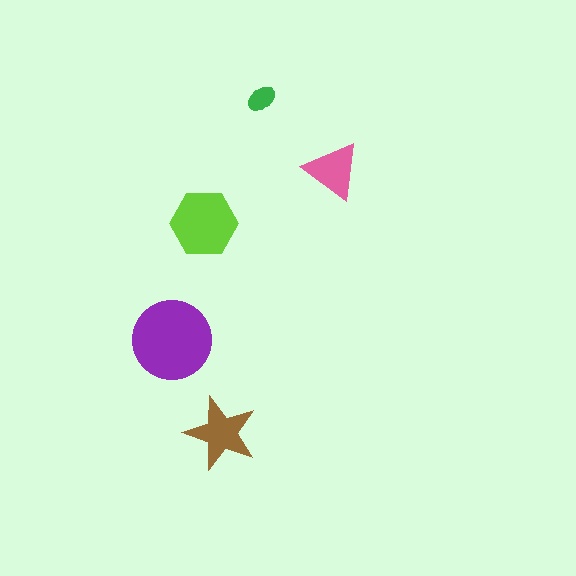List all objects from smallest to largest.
The green ellipse, the pink triangle, the brown star, the lime hexagon, the purple circle.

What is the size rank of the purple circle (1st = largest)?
1st.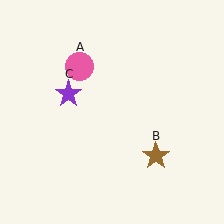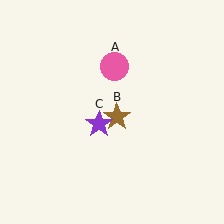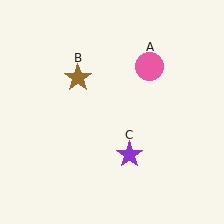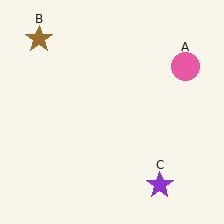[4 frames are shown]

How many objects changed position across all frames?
3 objects changed position: pink circle (object A), brown star (object B), purple star (object C).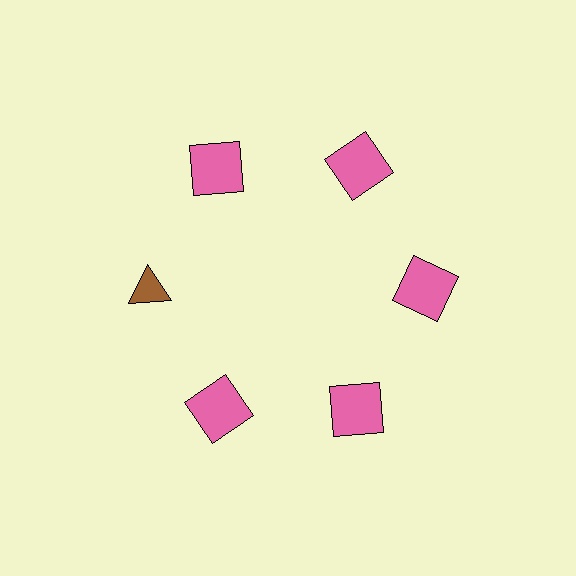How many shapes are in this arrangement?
There are 6 shapes arranged in a ring pattern.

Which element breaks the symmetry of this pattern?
The brown triangle at roughly the 9 o'clock position breaks the symmetry. All other shapes are pink squares.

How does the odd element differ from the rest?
It differs in both color (brown instead of pink) and shape (triangle instead of square).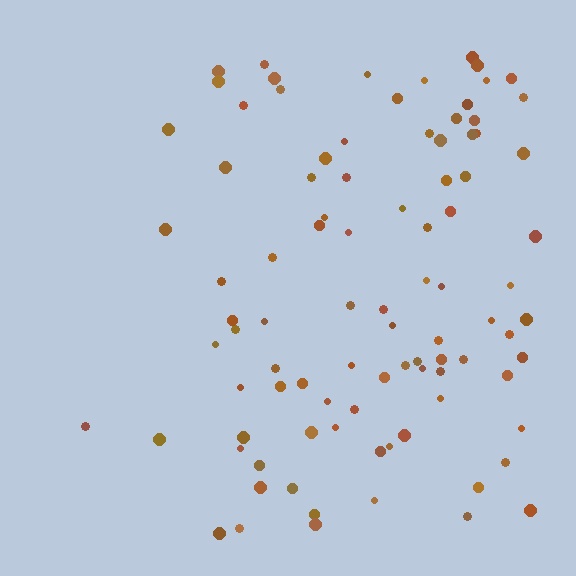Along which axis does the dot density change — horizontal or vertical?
Horizontal.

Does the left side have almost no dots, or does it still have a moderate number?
Still a moderate number, just noticeably fewer than the right.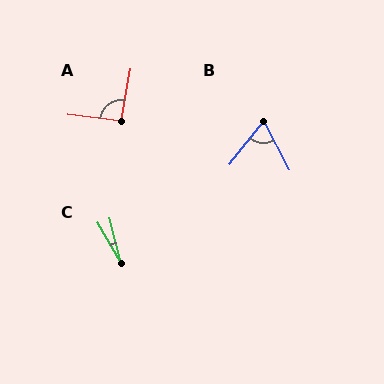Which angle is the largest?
A, at approximately 93 degrees.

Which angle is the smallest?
C, at approximately 16 degrees.